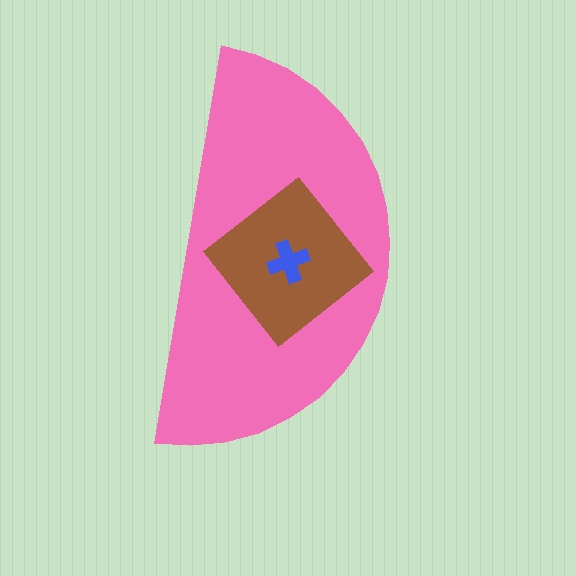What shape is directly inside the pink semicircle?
The brown diamond.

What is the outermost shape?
The pink semicircle.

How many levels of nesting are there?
3.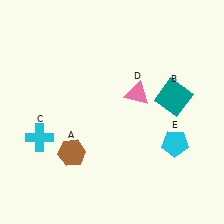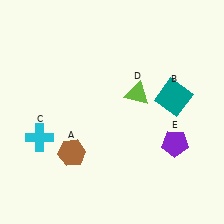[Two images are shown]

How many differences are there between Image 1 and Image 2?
There are 2 differences between the two images.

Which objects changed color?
D changed from pink to lime. E changed from cyan to purple.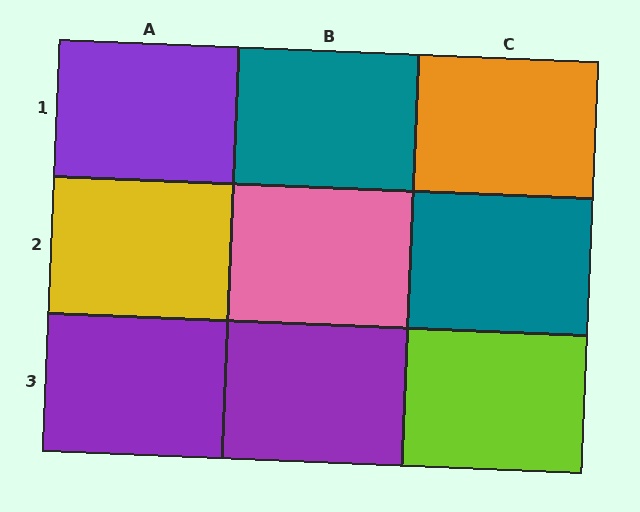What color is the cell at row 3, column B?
Purple.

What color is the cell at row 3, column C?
Lime.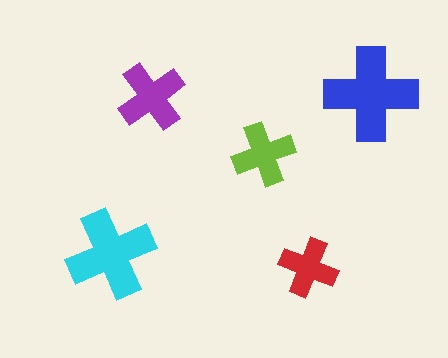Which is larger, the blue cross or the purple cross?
The blue one.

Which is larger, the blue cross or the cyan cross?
The blue one.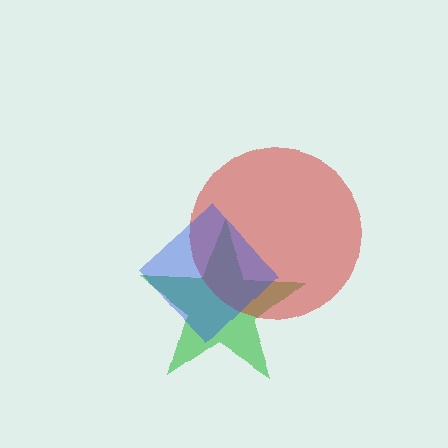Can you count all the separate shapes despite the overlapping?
Yes, there are 3 separate shapes.